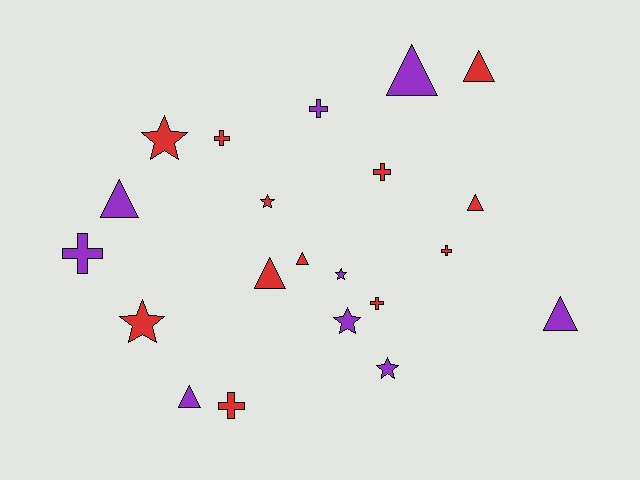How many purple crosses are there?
There are 2 purple crosses.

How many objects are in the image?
There are 21 objects.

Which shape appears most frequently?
Triangle, with 8 objects.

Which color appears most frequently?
Red, with 12 objects.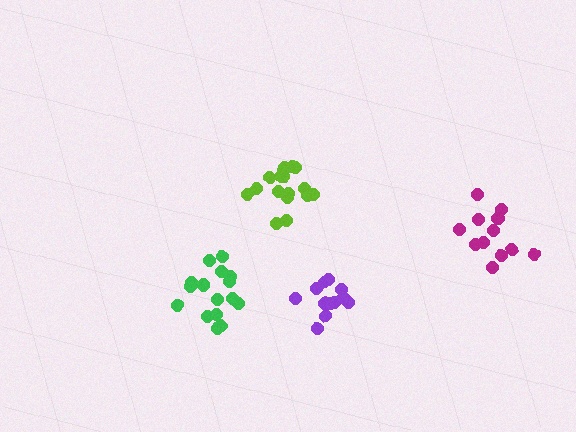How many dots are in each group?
Group 1: 12 dots, Group 2: 12 dots, Group 3: 16 dots, Group 4: 17 dots (57 total).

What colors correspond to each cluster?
The clusters are colored: magenta, purple, green, lime.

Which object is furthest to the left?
The green cluster is leftmost.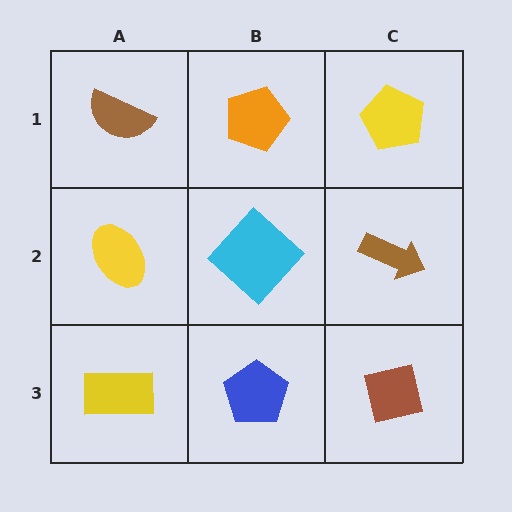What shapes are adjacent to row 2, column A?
A brown semicircle (row 1, column A), a yellow rectangle (row 3, column A), a cyan diamond (row 2, column B).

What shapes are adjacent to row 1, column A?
A yellow ellipse (row 2, column A), an orange pentagon (row 1, column B).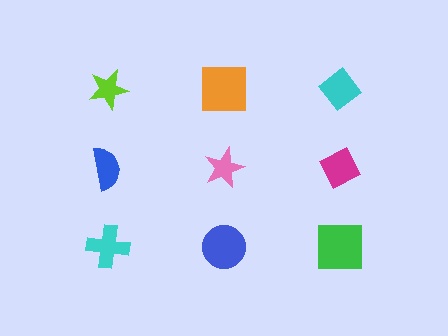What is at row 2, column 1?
A blue semicircle.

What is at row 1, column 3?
A cyan diamond.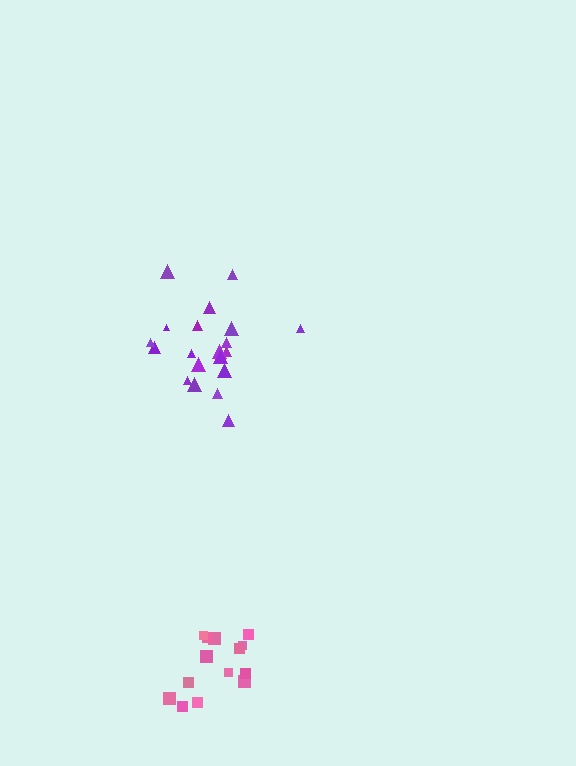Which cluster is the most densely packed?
Purple.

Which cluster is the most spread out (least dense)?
Pink.